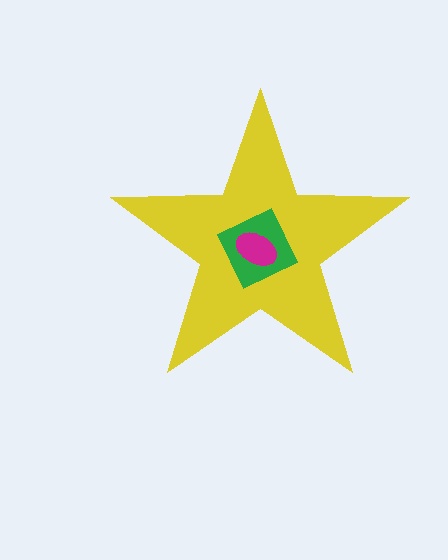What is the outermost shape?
The yellow star.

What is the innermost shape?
The magenta ellipse.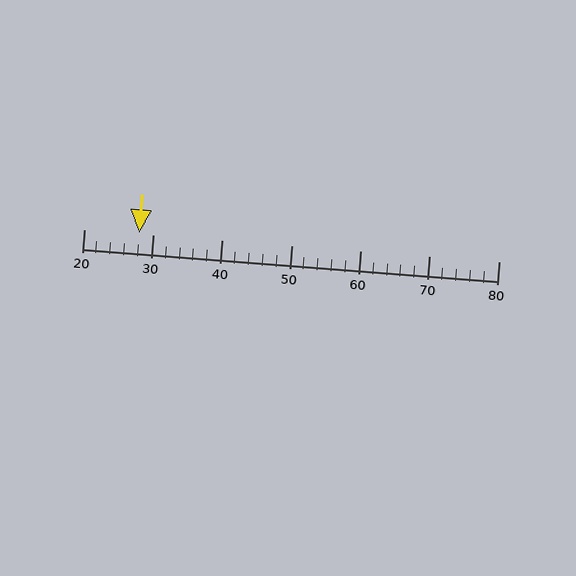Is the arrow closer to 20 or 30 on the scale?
The arrow is closer to 30.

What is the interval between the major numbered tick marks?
The major tick marks are spaced 10 units apart.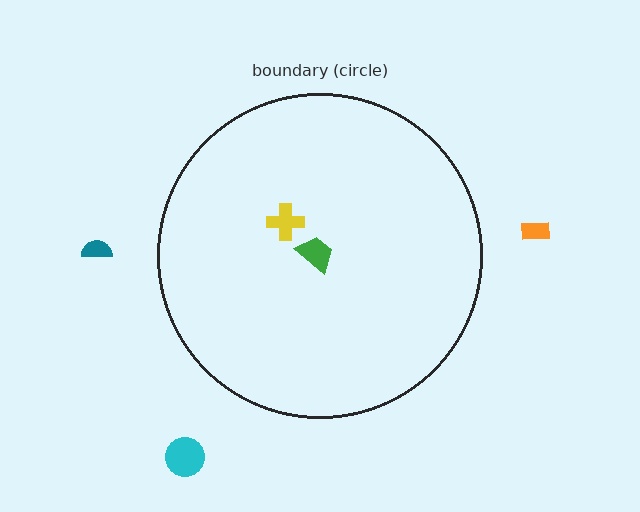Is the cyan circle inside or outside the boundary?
Outside.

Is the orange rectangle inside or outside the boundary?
Outside.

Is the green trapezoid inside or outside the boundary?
Inside.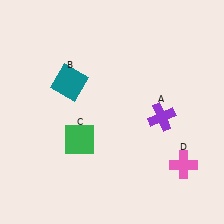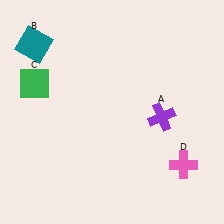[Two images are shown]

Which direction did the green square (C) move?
The green square (C) moved up.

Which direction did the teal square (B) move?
The teal square (B) moved up.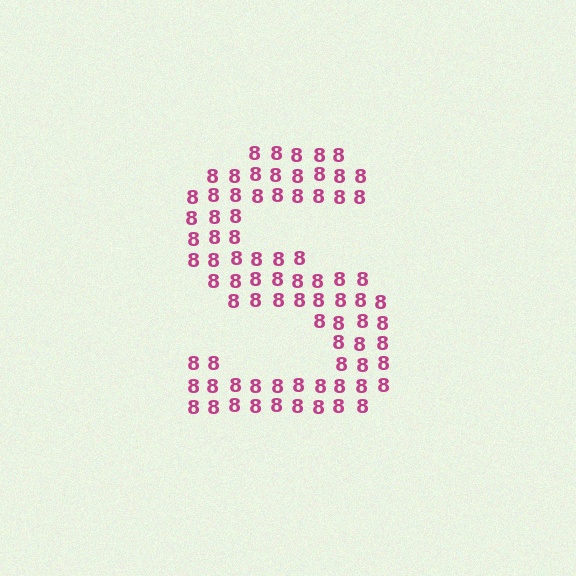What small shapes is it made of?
It is made of small digit 8's.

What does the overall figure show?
The overall figure shows the letter S.